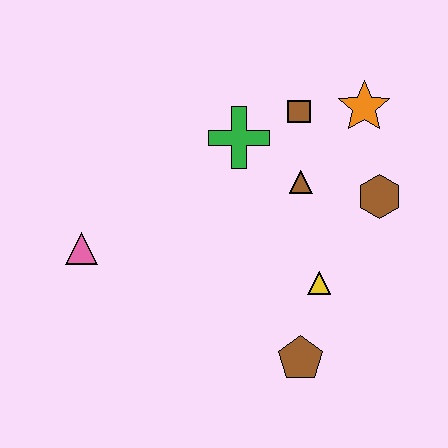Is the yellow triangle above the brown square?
No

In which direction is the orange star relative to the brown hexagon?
The orange star is above the brown hexagon.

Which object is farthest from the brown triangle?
The pink triangle is farthest from the brown triangle.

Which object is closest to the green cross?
The brown square is closest to the green cross.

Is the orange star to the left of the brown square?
No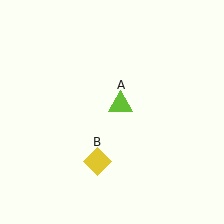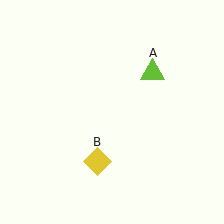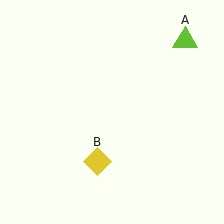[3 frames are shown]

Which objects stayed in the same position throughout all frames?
Yellow diamond (object B) remained stationary.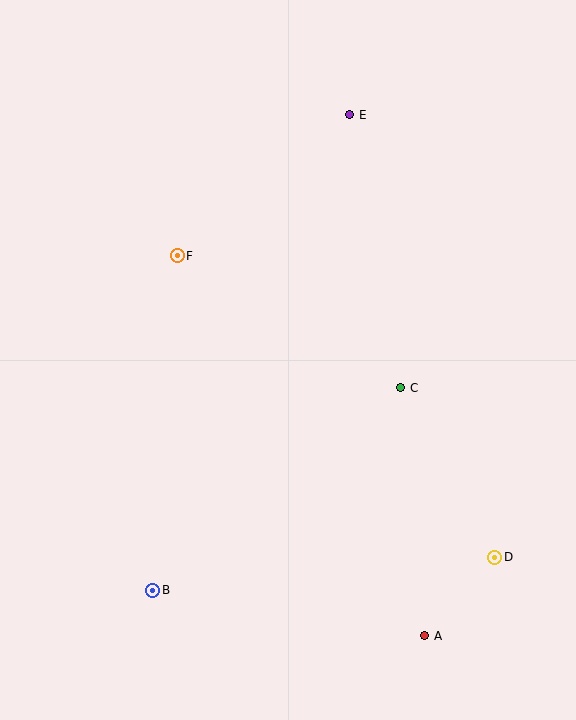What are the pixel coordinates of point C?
Point C is at (401, 388).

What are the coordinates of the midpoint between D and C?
The midpoint between D and C is at (448, 473).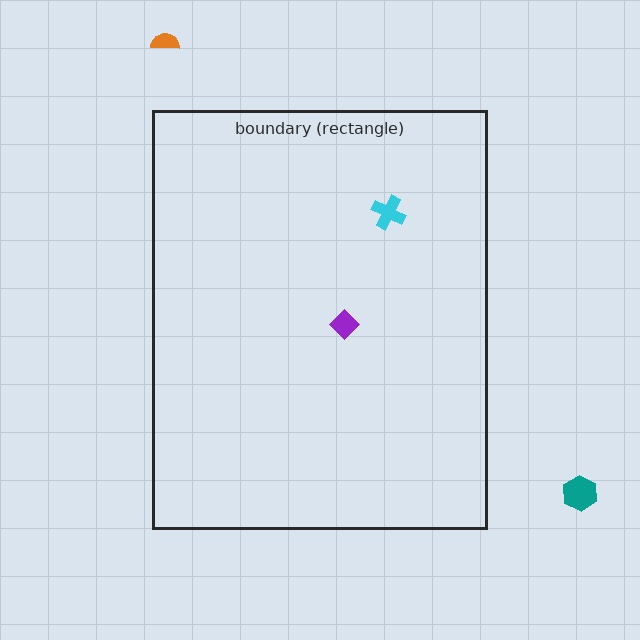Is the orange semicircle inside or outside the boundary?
Outside.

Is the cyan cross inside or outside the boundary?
Inside.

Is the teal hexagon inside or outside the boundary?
Outside.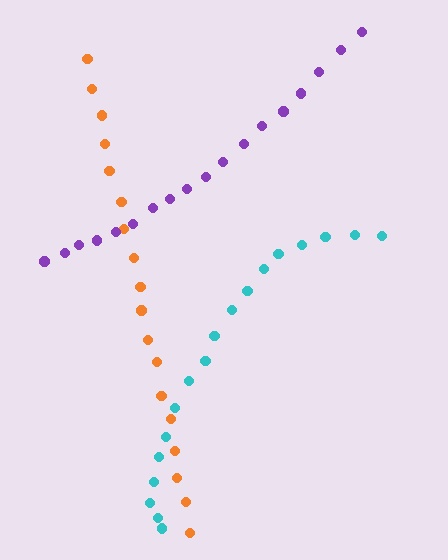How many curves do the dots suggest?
There are 3 distinct paths.